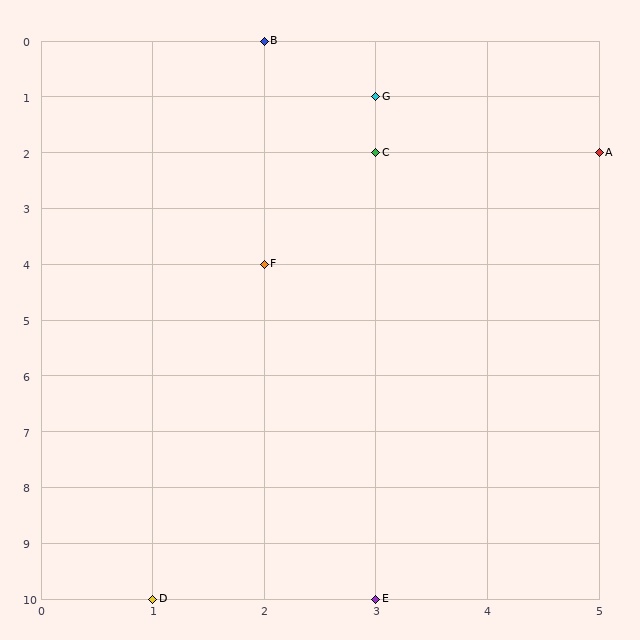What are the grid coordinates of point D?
Point D is at grid coordinates (1, 10).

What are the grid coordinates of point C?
Point C is at grid coordinates (3, 2).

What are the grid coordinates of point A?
Point A is at grid coordinates (5, 2).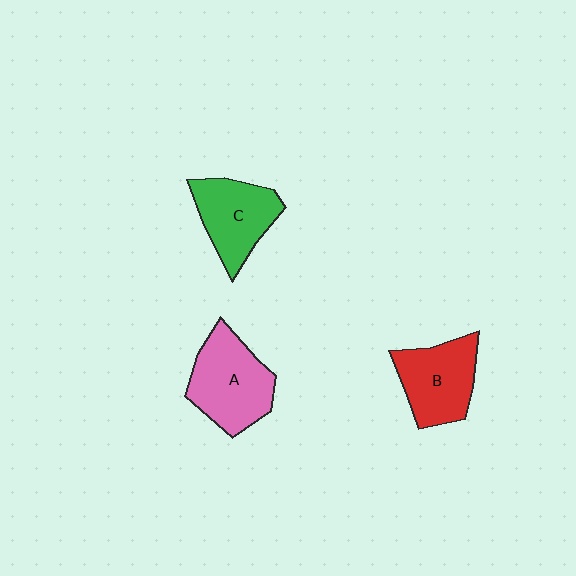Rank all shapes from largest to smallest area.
From largest to smallest: A (pink), B (red), C (green).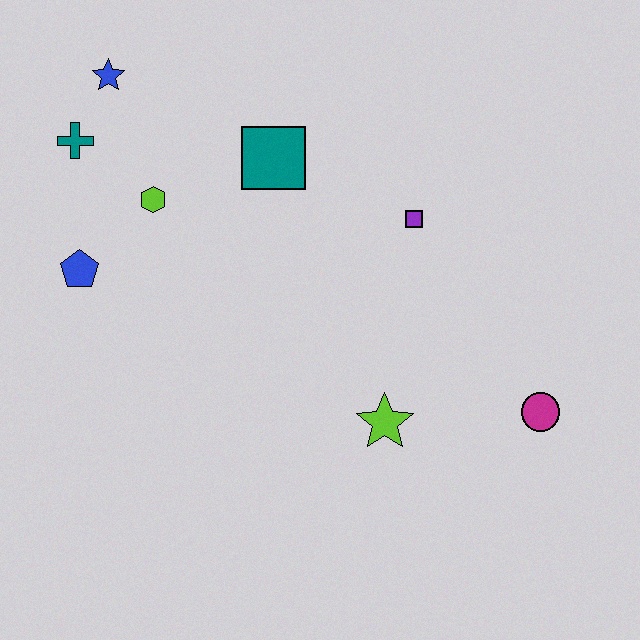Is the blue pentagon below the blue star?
Yes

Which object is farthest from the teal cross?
The magenta circle is farthest from the teal cross.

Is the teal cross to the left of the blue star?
Yes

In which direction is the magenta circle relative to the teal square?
The magenta circle is to the right of the teal square.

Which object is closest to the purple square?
The teal square is closest to the purple square.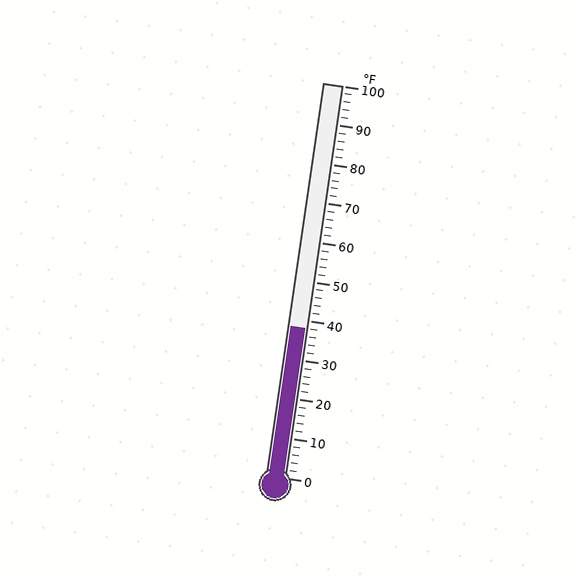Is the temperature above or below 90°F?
The temperature is below 90°F.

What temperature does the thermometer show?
The thermometer shows approximately 38°F.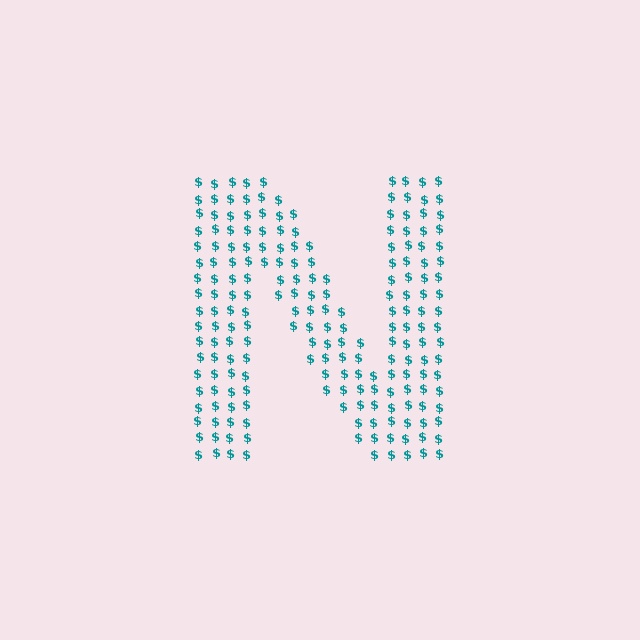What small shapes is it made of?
It is made of small dollar signs.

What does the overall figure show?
The overall figure shows the letter N.